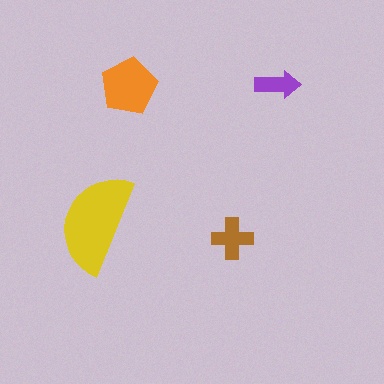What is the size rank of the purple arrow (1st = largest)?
4th.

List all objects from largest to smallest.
The yellow semicircle, the orange pentagon, the brown cross, the purple arrow.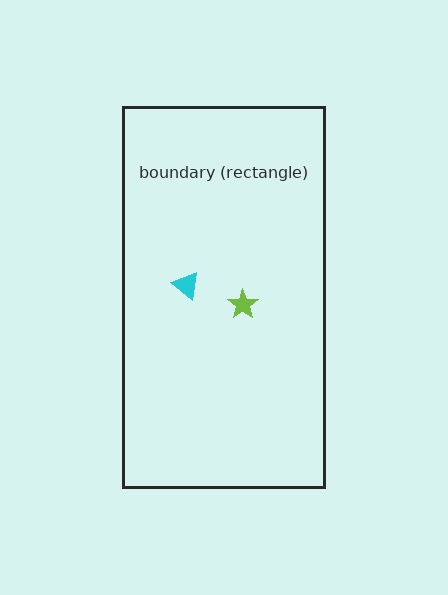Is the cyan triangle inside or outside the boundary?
Inside.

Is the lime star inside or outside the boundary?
Inside.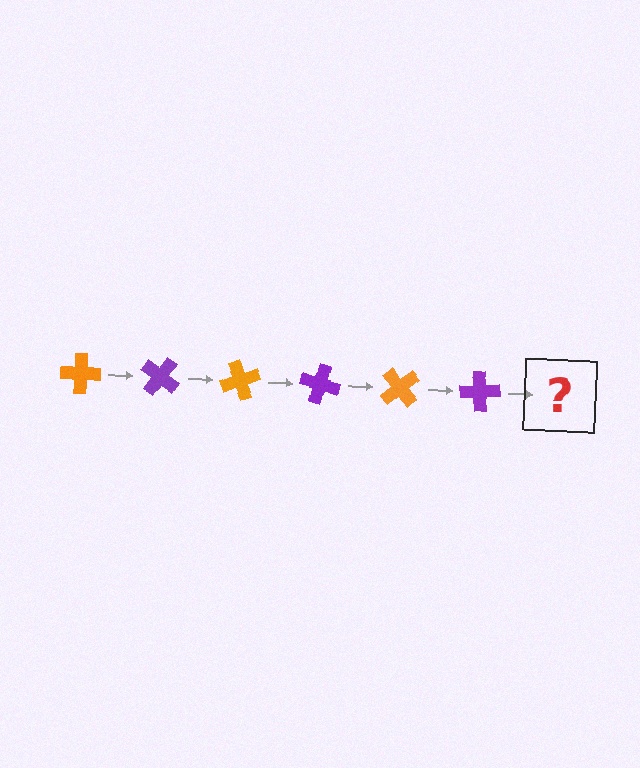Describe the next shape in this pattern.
It should be an orange cross, rotated 210 degrees from the start.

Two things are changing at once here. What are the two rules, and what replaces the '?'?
The two rules are that it rotates 35 degrees each step and the color cycles through orange and purple. The '?' should be an orange cross, rotated 210 degrees from the start.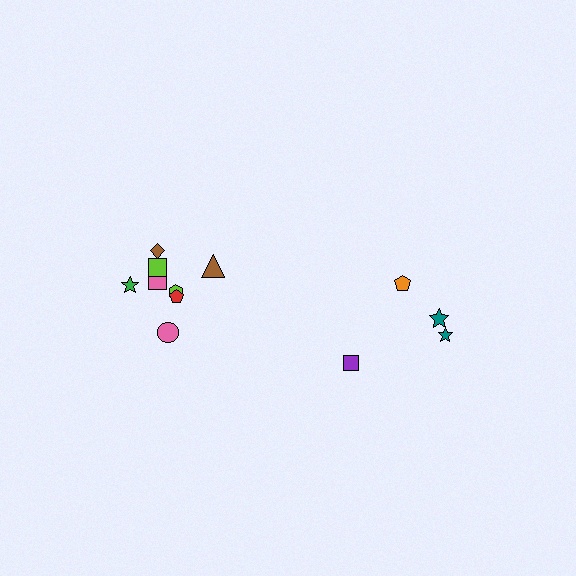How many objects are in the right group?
There are 4 objects.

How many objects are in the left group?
There are 8 objects.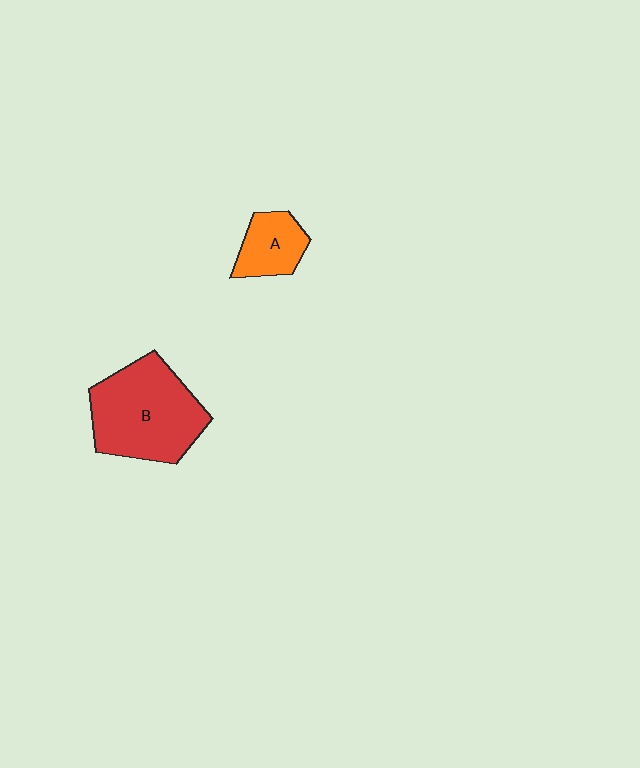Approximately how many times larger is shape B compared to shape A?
Approximately 2.5 times.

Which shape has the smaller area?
Shape A (orange).